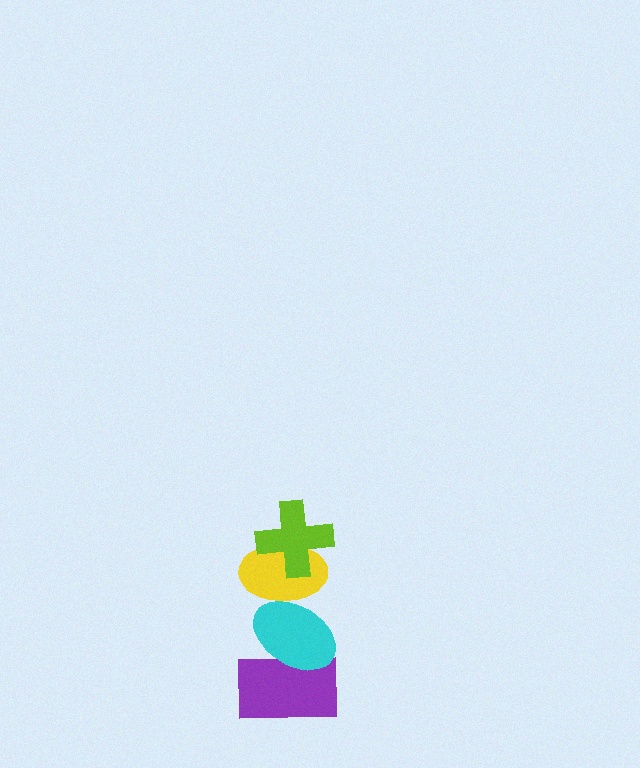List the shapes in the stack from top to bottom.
From top to bottom: the lime cross, the yellow ellipse, the cyan ellipse, the purple rectangle.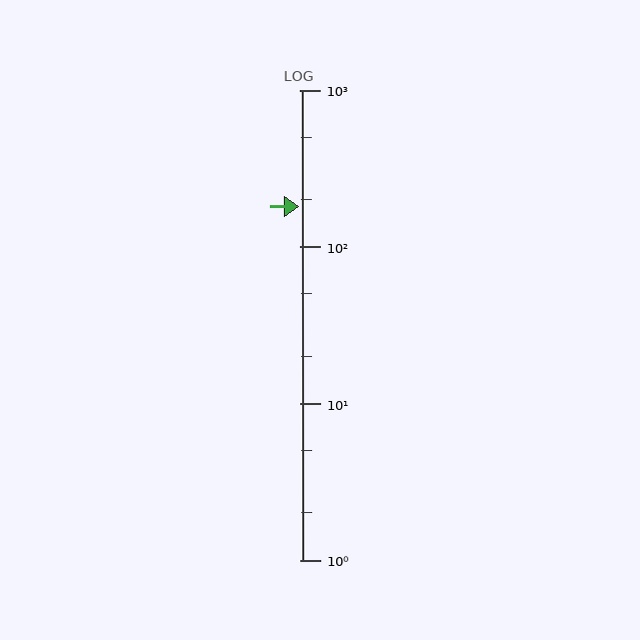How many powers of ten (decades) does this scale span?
The scale spans 3 decades, from 1 to 1000.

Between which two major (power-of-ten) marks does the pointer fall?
The pointer is between 100 and 1000.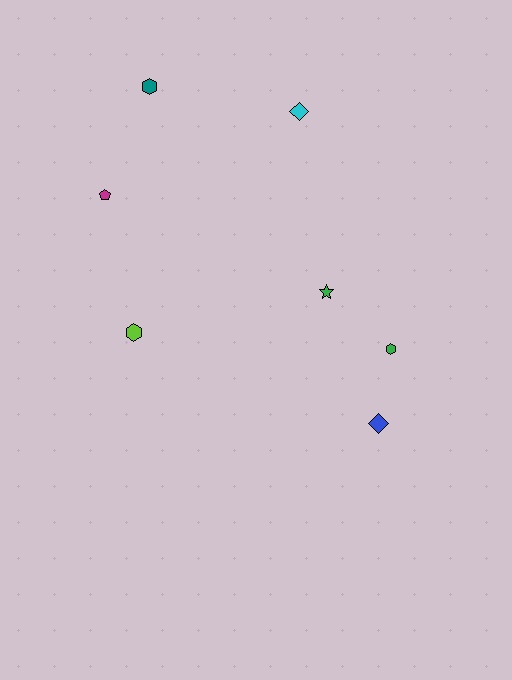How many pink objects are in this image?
There are no pink objects.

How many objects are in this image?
There are 7 objects.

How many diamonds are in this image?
There are 2 diamonds.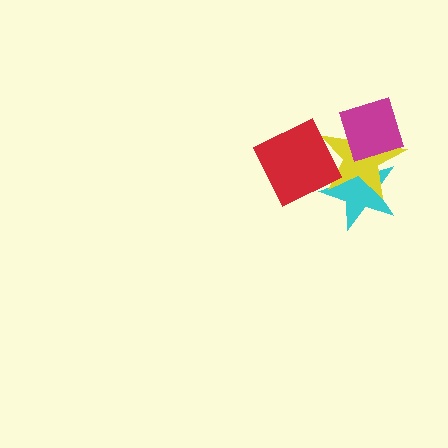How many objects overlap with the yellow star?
3 objects overlap with the yellow star.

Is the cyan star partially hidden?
Yes, it is partially covered by another shape.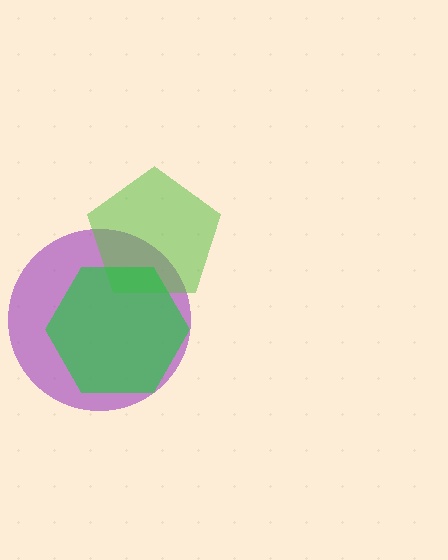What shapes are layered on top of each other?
The layered shapes are: a purple circle, a lime pentagon, a green hexagon.